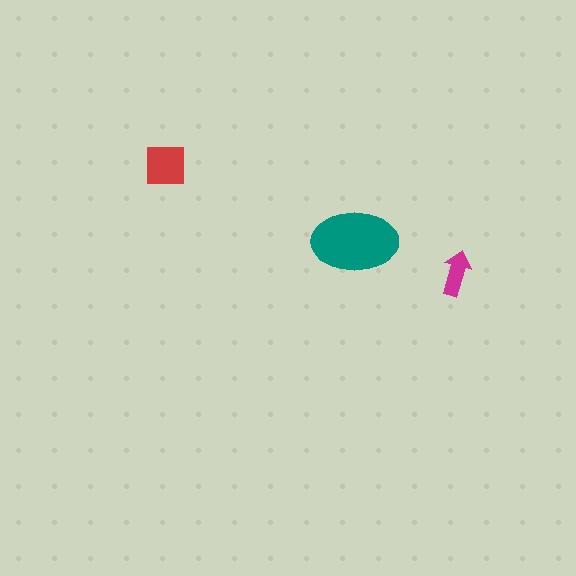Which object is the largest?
The teal ellipse.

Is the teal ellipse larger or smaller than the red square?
Larger.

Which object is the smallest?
The magenta arrow.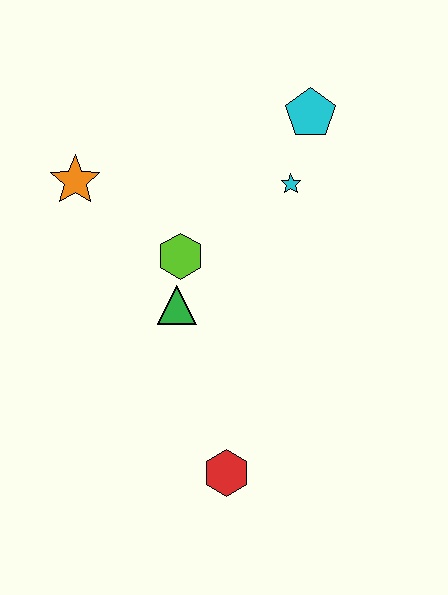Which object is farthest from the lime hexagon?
The red hexagon is farthest from the lime hexagon.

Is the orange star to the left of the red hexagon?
Yes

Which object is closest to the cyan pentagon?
The cyan star is closest to the cyan pentagon.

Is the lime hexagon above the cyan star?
No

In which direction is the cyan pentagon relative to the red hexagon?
The cyan pentagon is above the red hexagon.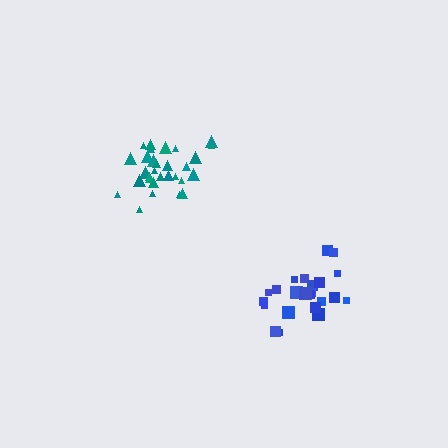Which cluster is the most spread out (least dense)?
Blue.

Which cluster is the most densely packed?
Teal.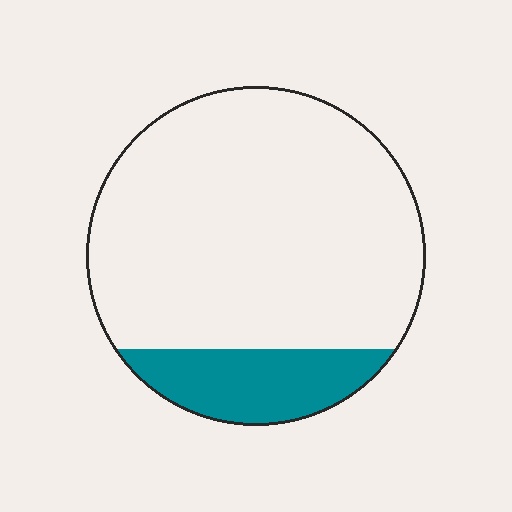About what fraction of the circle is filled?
About one sixth (1/6).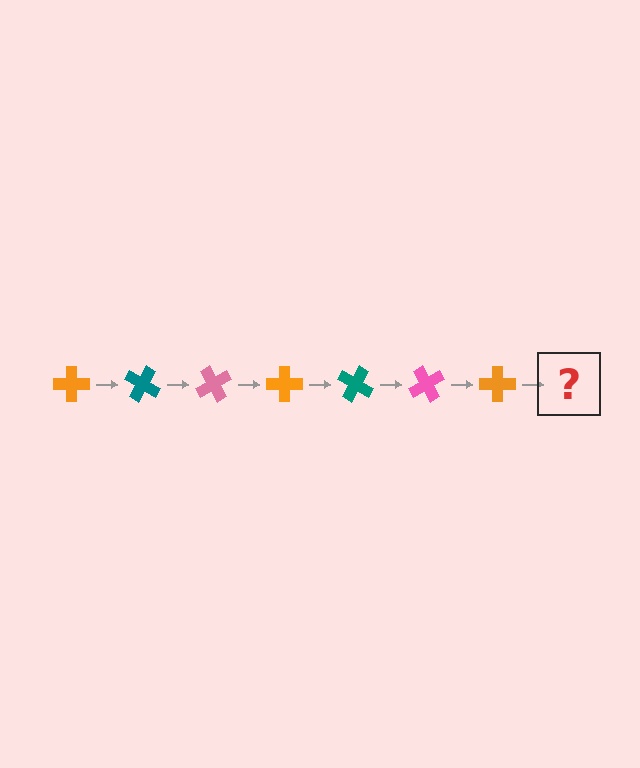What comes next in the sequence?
The next element should be a teal cross, rotated 210 degrees from the start.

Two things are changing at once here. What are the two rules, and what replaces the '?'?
The two rules are that it rotates 30 degrees each step and the color cycles through orange, teal, and pink. The '?' should be a teal cross, rotated 210 degrees from the start.